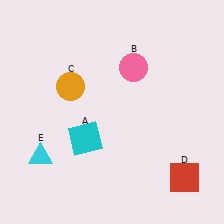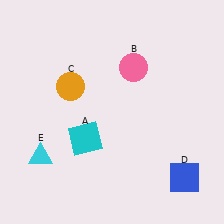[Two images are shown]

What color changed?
The square (D) changed from red in Image 1 to blue in Image 2.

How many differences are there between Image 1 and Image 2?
There is 1 difference between the two images.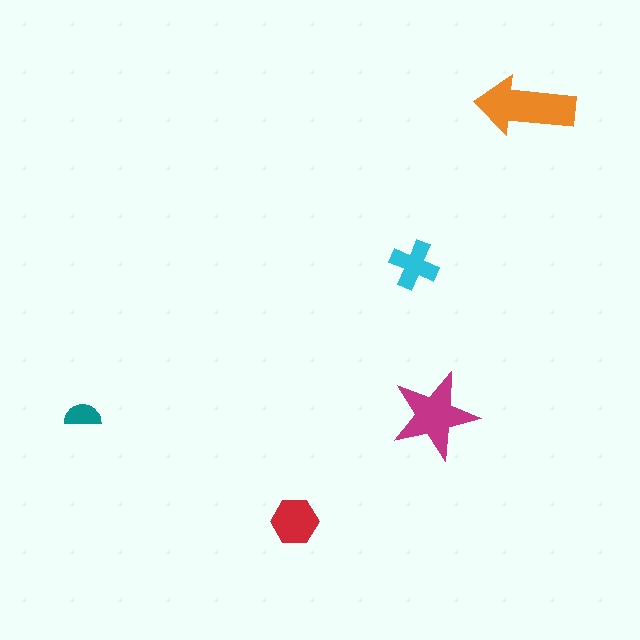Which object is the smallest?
The teal semicircle.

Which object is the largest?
The orange arrow.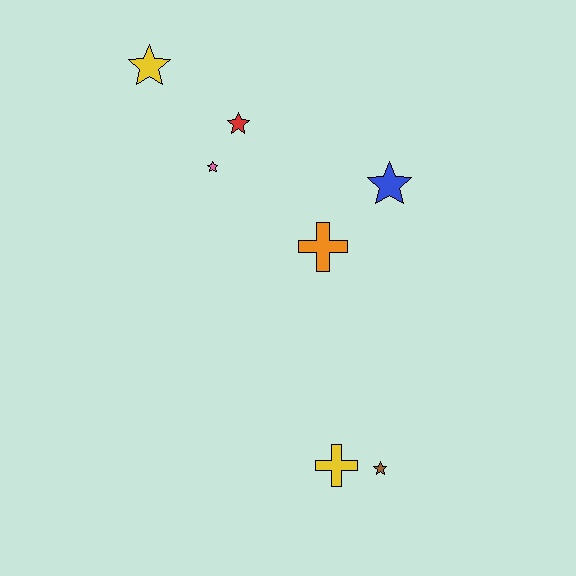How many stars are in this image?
There are 5 stars.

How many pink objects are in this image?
There is 1 pink object.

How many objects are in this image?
There are 7 objects.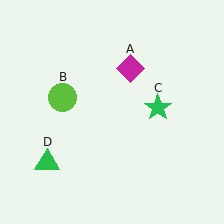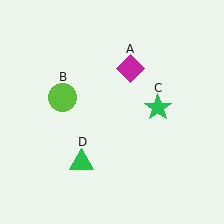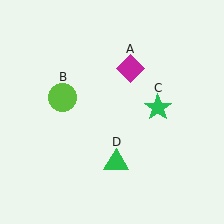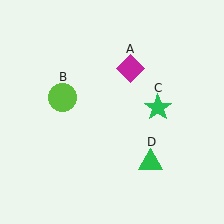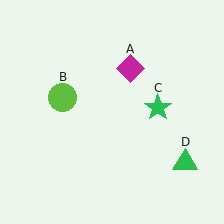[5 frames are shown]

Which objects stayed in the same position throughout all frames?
Magenta diamond (object A) and lime circle (object B) and green star (object C) remained stationary.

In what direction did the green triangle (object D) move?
The green triangle (object D) moved right.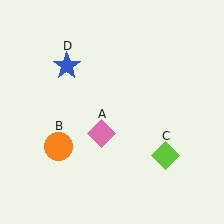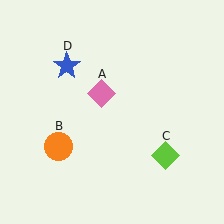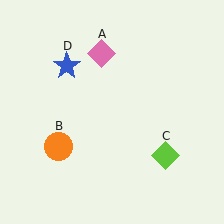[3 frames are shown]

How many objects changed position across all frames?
1 object changed position: pink diamond (object A).